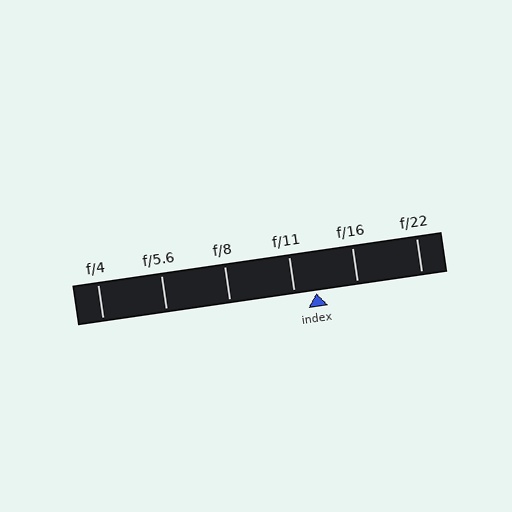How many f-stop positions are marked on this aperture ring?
There are 6 f-stop positions marked.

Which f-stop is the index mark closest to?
The index mark is closest to f/11.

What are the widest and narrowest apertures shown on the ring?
The widest aperture shown is f/4 and the narrowest is f/22.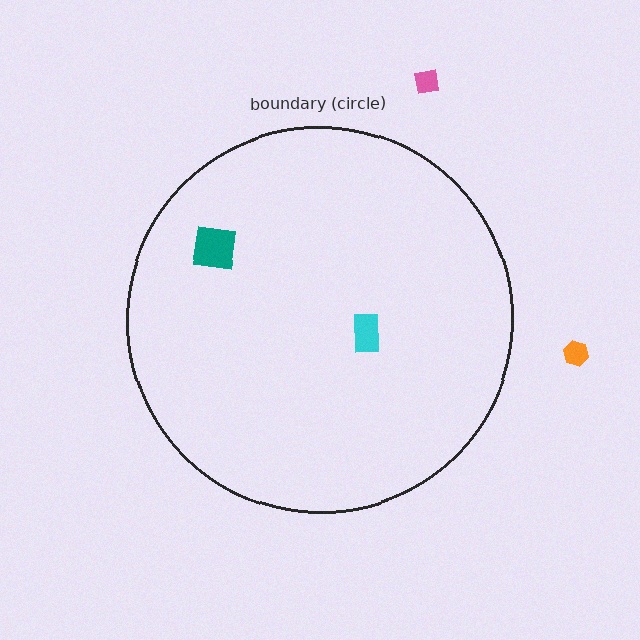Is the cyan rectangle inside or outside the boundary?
Inside.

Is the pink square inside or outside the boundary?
Outside.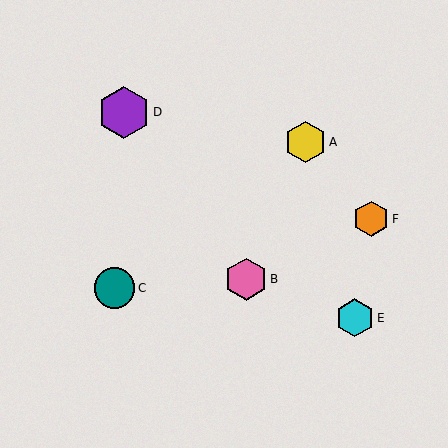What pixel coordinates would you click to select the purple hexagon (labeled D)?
Click at (124, 112) to select the purple hexagon D.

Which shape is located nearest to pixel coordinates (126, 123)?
The purple hexagon (labeled D) at (124, 112) is nearest to that location.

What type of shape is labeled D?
Shape D is a purple hexagon.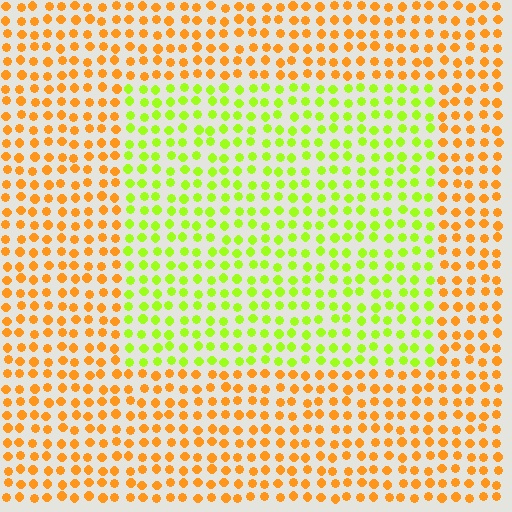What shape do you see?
I see a rectangle.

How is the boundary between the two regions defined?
The boundary is defined purely by a slight shift in hue (about 54 degrees). Spacing, size, and orientation are identical on both sides.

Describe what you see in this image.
The image is filled with small orange elements in a uniform arrangement. A rectangle-shaped region is visible where the elements are tinted to a slightly different hue, forming a subtle color boundary.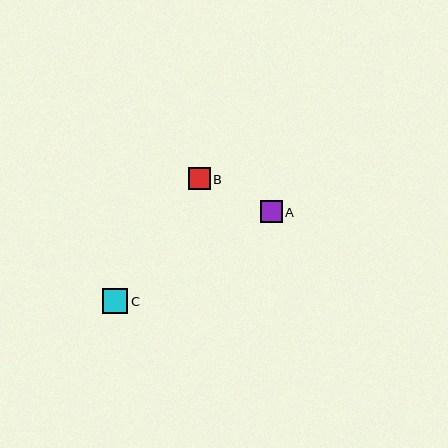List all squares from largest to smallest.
From largest to smallest: C, A, B.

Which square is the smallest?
Square B is the smallest with a size of approximately 22 pixels.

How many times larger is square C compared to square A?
Square C is approximately 1.1 times the size of square A.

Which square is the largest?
Square C is the largest with a size of approximately 25 pixels.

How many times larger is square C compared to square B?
Square C is approximately 1.1 times the size of square B.